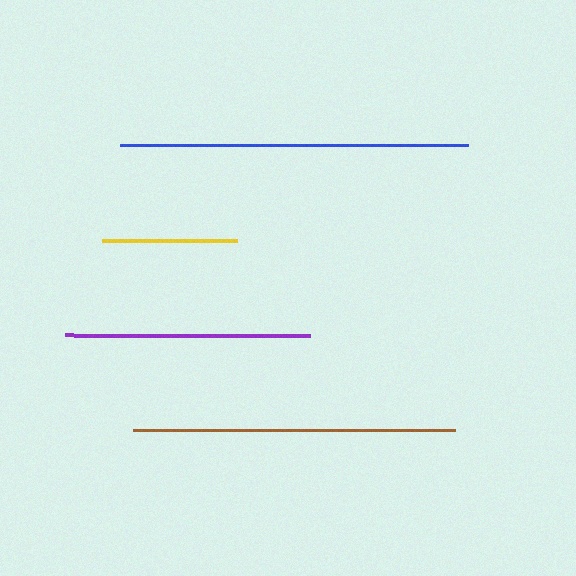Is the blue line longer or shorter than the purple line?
The blue line is longer than the purple line.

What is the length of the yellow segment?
The yellow segment is approximately 135 pixels long.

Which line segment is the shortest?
The yellow line is the shortest at approximately 135 pixels.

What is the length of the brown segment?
The brown segment is approximately 322 pixels long.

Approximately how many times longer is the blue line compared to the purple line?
The blue line is approximately 1.4 times the length of the purple line.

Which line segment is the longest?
The blue line is the longest at approximately 348 pixels.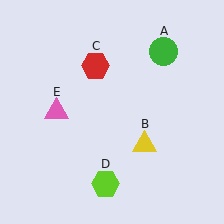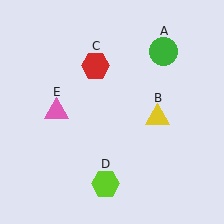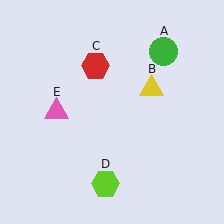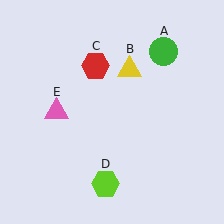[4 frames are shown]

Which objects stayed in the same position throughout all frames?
Green circle (object A) and red hexagon (object C) and lime hexagon (object D) and pink triangle (object E) remained stationary.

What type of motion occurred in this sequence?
The yellow triangle (object B) rotated counterclockwise around the center of the scene.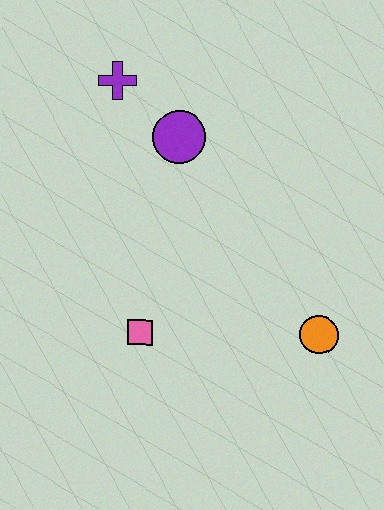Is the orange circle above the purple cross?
No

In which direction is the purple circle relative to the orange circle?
The purple circle is above the orange circle.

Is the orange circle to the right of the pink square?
Yes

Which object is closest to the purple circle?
The purple cross is closest to the purple circle.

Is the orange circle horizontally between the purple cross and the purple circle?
No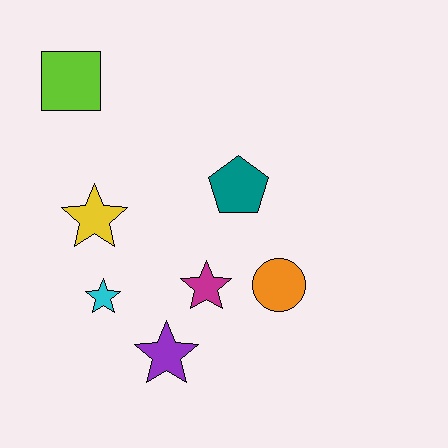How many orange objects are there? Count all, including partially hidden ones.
There is 1 orange object.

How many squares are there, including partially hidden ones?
There is 1 square.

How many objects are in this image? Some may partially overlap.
There are 7 objects.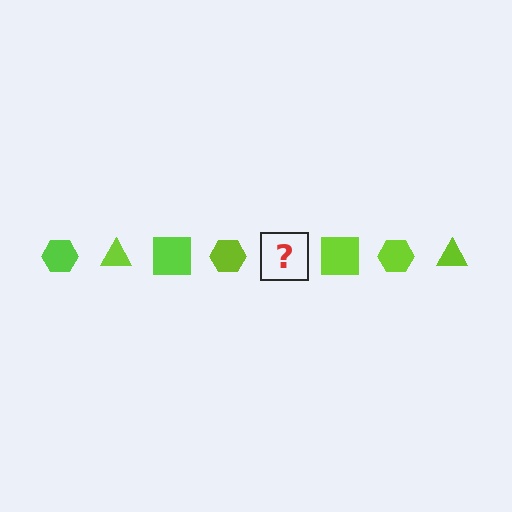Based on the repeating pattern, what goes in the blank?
The blank should be a lime triangle.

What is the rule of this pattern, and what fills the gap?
The rule is that the pattern cycles through hexagon, triangle, square shapes in lime. The gap should be filled with a lime triangle.